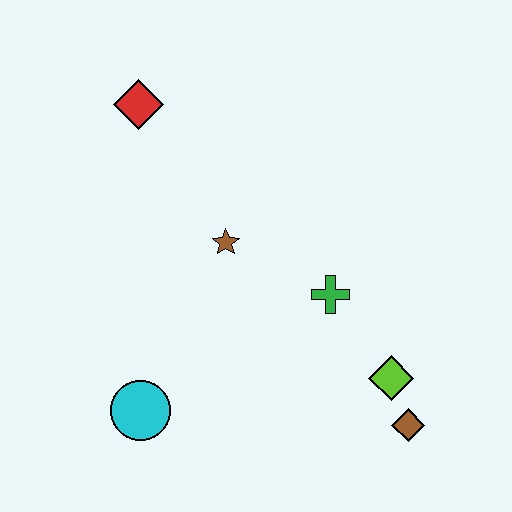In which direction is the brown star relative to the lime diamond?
The brown star is to the left of the lime diamond.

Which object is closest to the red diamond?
The brown star is closest to the red diamond.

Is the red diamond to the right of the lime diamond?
No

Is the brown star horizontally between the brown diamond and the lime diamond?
No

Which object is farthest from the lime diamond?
The red diamond is farthest from the lime diamond.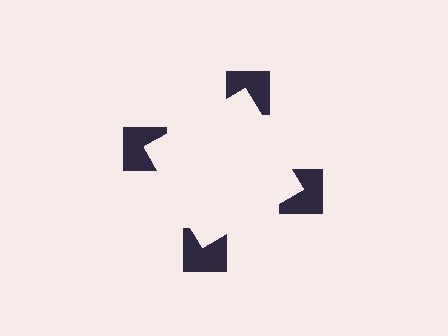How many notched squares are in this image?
There are 4 — one at each vertex of the illusory square.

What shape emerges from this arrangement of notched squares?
An illusory square — its edges are inferred from the aligned wedge cuts in the notched squares, not physically drawn.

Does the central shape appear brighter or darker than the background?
It typically appears slightly brighter than the background, even though no actual brightness change is drawn.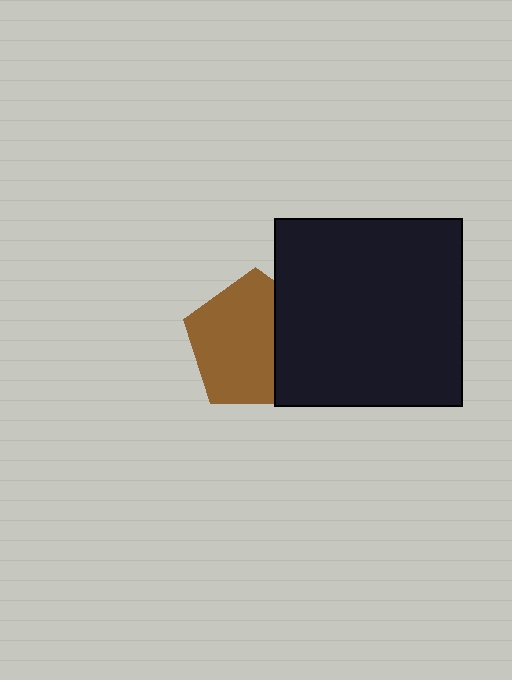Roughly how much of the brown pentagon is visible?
Most of it is visible (roughly 67%).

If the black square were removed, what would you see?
You would see the complete brown pentagon.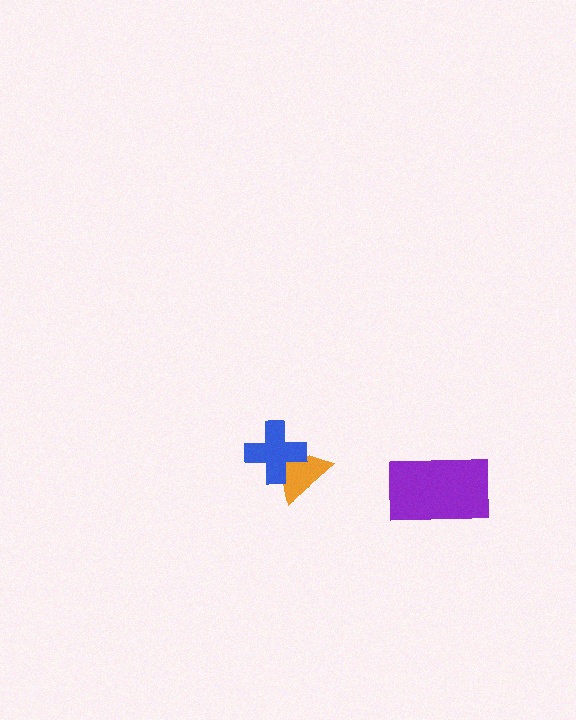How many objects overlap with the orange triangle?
1 object overlaps with the orange triangle.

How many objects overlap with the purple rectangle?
0 objects overlap with the purple rectangle.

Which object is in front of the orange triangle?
The blue cross is in front of the orange triangle.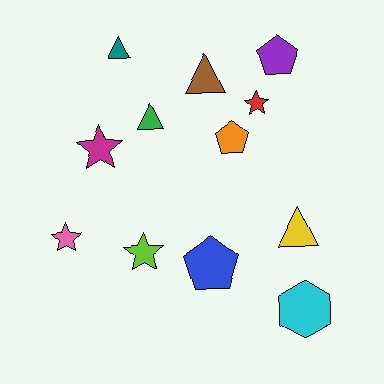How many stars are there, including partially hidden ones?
There are 4 stars.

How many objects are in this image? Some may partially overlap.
There are 12 objects.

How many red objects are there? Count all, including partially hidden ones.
There is 1 red object.